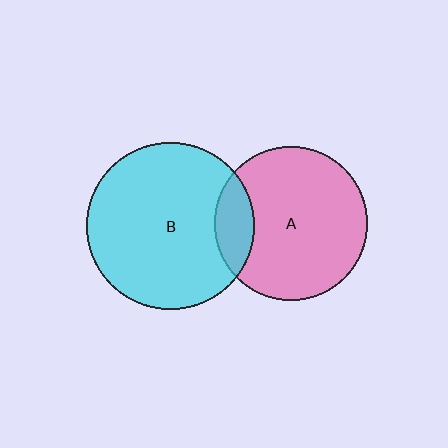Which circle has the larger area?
Circle B (cyan).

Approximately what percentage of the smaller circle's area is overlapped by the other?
Approximately 15%.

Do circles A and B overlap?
Yes.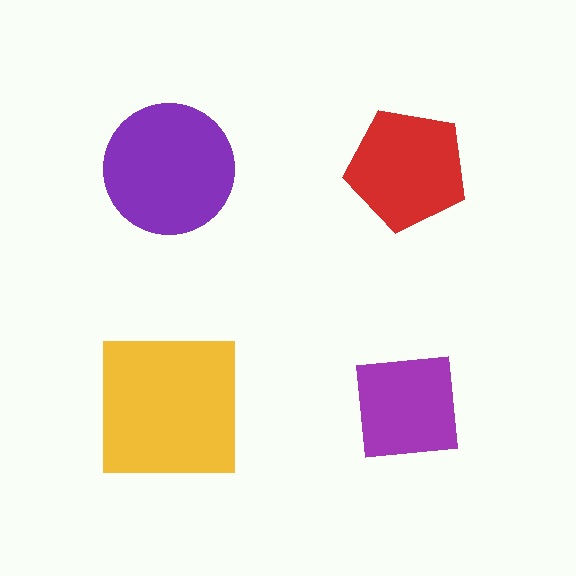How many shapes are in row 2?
2 shapes.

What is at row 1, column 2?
A red pentagon.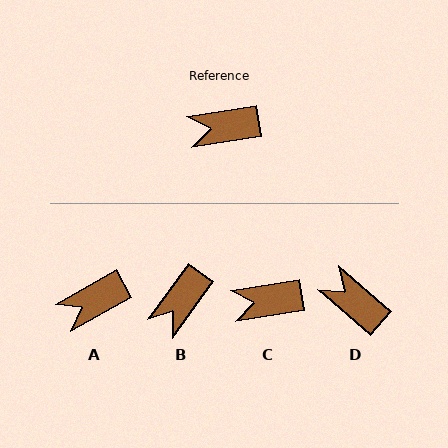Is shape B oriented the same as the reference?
No, it is off by about 45 degrees.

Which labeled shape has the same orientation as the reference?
C.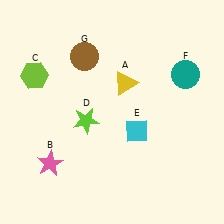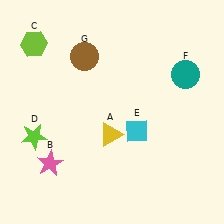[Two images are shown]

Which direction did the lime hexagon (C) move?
The lime hexagon (C) moved up.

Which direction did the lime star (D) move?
The lime star (D) moved left.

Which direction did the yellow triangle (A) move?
The yellow triangle (A) moved down.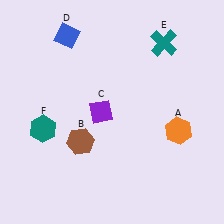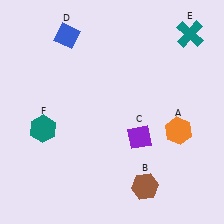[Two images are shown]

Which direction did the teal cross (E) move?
The teal cross (E) moved right.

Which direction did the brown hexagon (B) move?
The brown hexagon (B) moved right.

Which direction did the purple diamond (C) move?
The purple diamond (C) moved right.